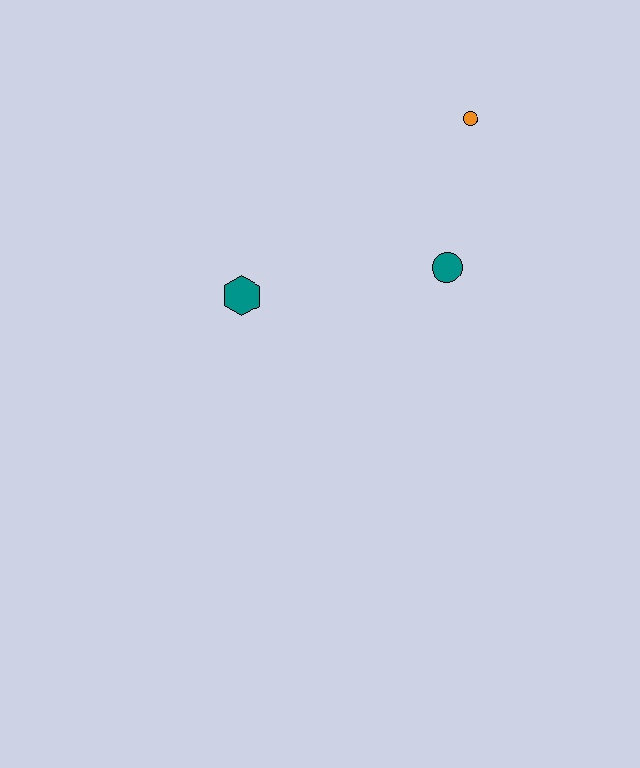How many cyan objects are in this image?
There are no cyan objects.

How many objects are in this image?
There are 3 objects.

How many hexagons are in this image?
There is 1 hexagon.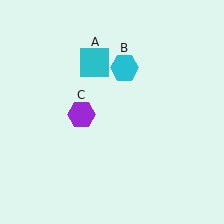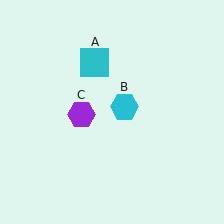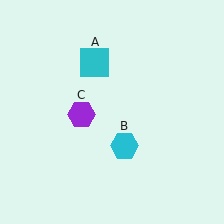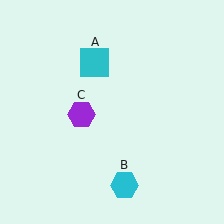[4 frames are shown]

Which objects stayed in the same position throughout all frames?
Cyan square (object A) and purple hexagon (object C) remained stationary.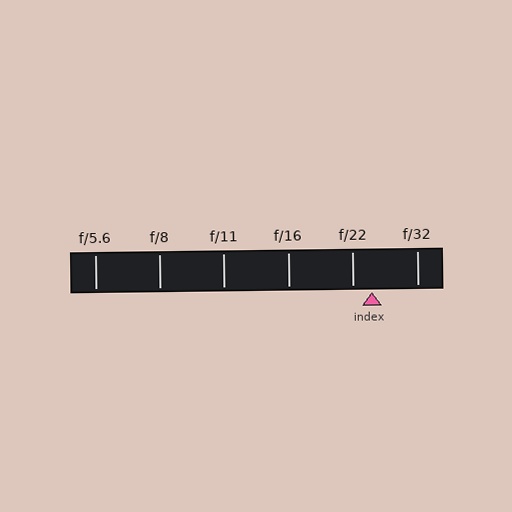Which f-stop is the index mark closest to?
The index mark is closest to f/22.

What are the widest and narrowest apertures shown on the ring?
The widest aperture shown is f/5.6 and the narrowest is f/32.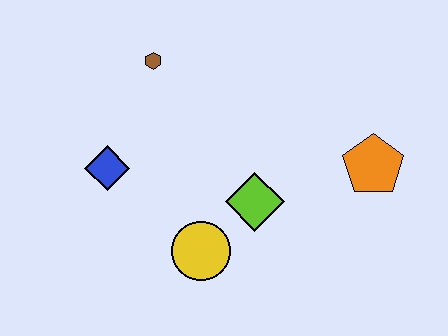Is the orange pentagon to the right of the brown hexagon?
Yes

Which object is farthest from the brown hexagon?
The orange pentagon is farthest from the brown hexagon.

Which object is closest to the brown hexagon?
The blue diamond is closest to the brown hexagon.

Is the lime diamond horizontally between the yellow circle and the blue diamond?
No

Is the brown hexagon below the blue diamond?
No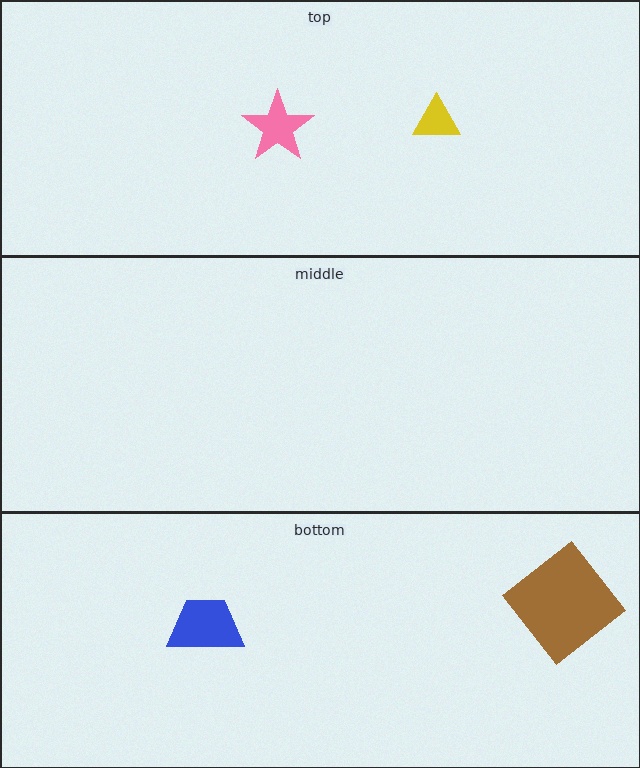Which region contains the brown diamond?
The bottom region.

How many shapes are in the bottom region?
2.